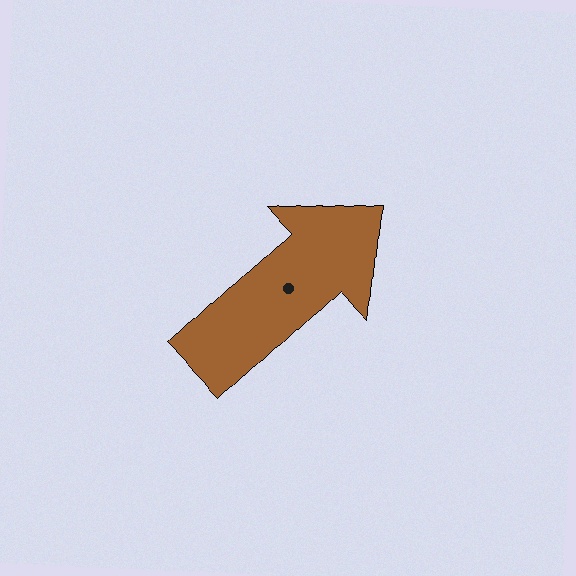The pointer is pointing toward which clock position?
Roughly 2 o'clock.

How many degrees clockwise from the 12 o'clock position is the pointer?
Approximately 47 degrees.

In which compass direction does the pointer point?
Northeast.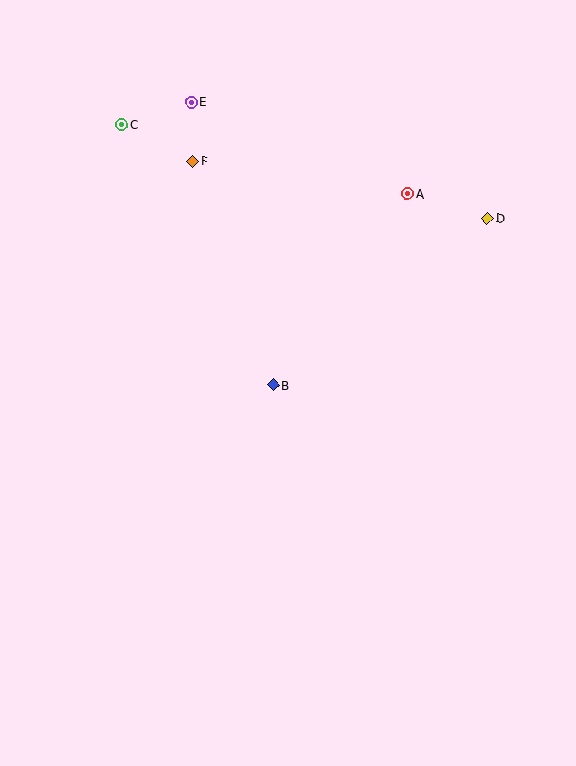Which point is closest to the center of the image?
Point B at (273, 385) is closest to the center.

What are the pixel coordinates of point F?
Point F is at (193, 161).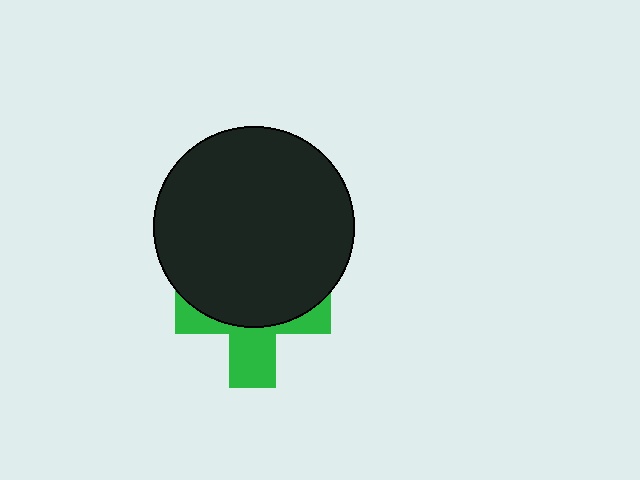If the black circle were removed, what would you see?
You would see the complete green cross.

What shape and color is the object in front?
The object in front is a black circle.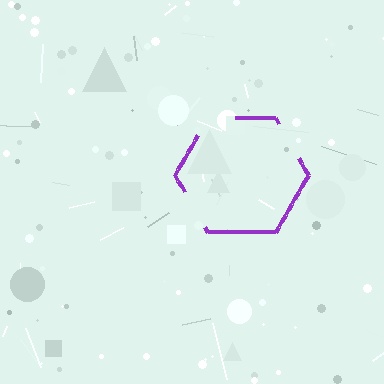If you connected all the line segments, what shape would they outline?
They would outline a hexagon.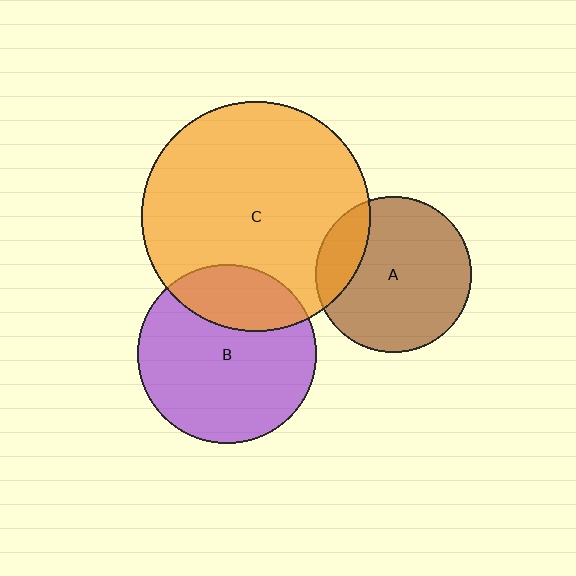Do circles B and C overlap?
Yes.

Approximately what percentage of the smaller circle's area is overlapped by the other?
Approximately 25%.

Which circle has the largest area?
Circle C (orange).